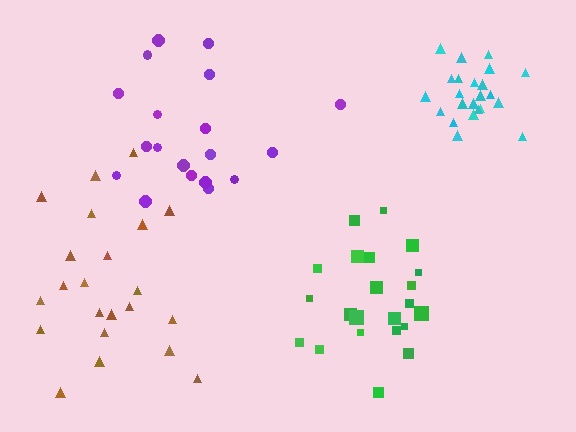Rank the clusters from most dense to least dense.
cyan, green, purple, brown.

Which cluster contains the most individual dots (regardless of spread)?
Cyan (23).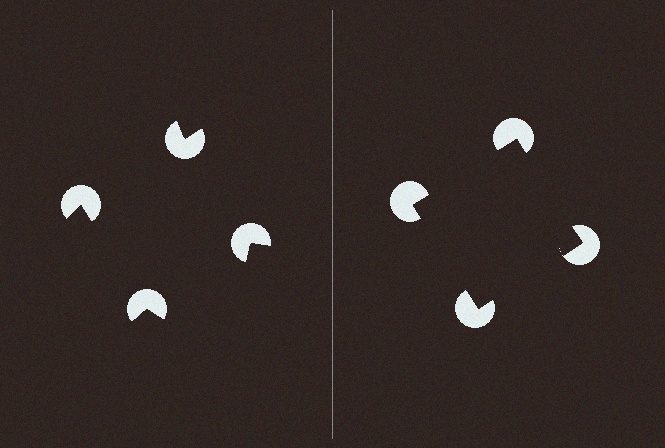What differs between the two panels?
The pac-man discs are positioned identically on both sides; only the wedge orientations differ. On the right they align to a square; on the left they are misaligned.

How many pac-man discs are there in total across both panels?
8 — 4 on each side.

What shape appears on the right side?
An illusory square.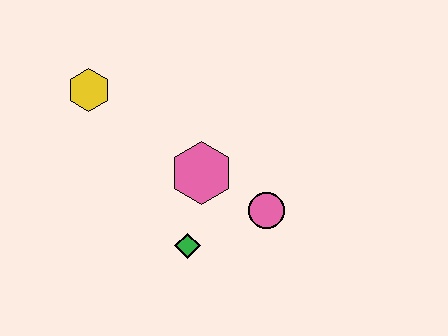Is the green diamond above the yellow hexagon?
No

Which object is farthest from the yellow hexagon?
The pink circle is farthest from the yellow hexagon.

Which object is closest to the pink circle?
The pink hexagon is closest to the pink circle.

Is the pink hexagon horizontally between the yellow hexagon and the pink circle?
Yes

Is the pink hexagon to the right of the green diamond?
Yes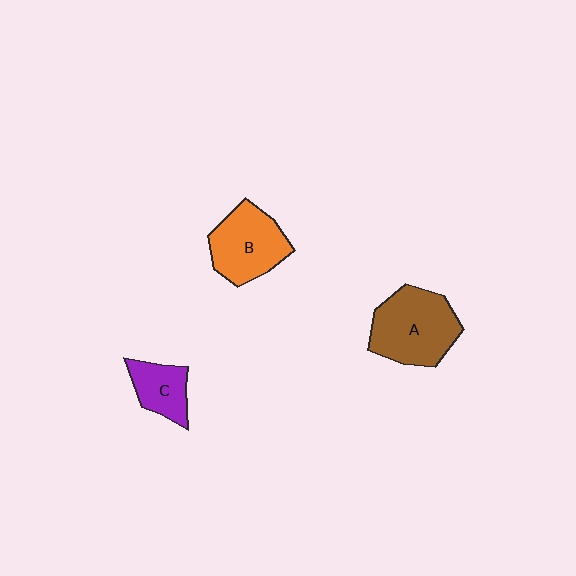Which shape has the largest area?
Shape A (brown).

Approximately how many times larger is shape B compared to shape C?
Approximately 1.7 times.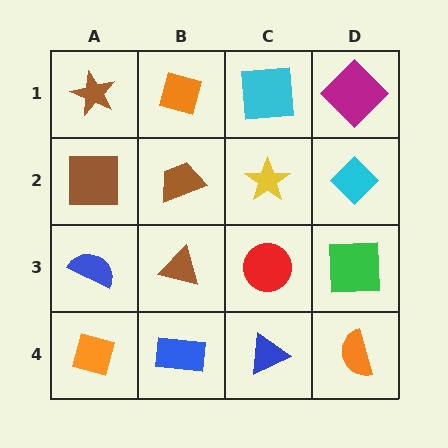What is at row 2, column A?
A brown square.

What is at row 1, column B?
An orange diamond.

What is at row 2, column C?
A yellow star.